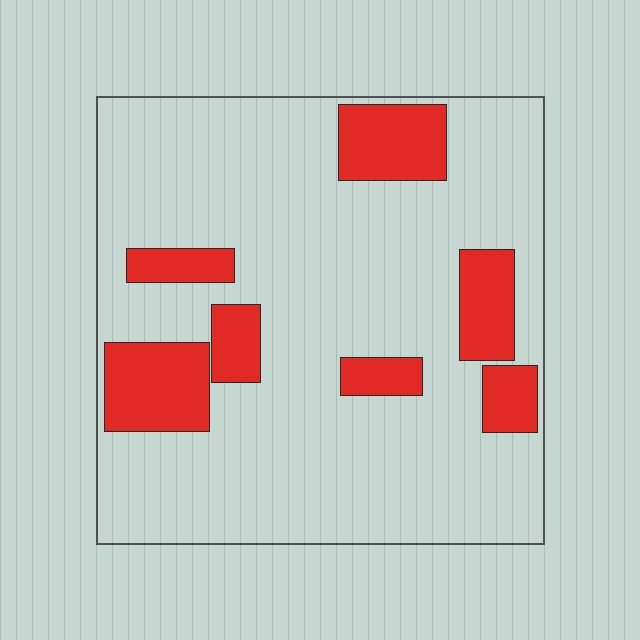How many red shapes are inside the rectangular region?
7.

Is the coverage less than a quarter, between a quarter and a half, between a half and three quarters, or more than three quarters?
Less than a quarter.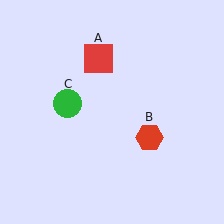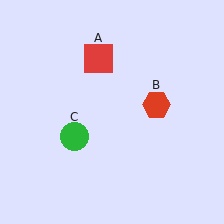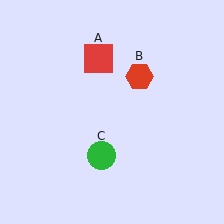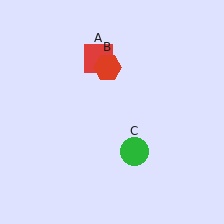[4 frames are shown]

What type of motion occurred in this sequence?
The red hexagon (object B), green circle (object C) rotated counterclockwise around the center of the scene.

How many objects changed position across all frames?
2 objects changed position: red hexagon (object B), green circle (object C).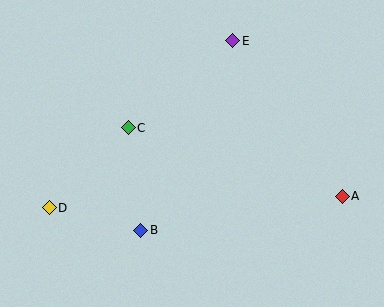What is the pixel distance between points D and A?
The distance between D and A is 293 pixels.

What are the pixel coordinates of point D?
Point D is at (49, 208).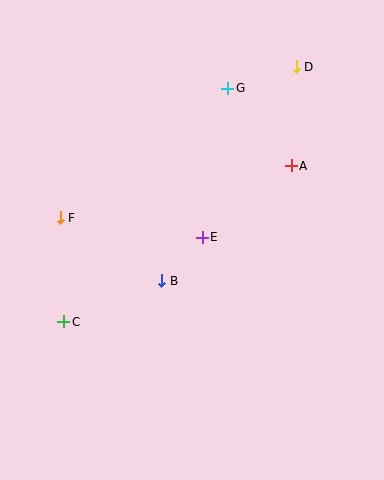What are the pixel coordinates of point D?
Point D is at (296, 67).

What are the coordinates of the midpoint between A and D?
The midpoint between A and D is at (294, 116).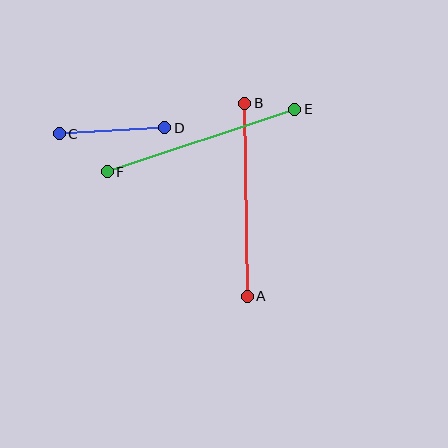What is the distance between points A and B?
The distance is approximately 193 pixels.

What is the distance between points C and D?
The distance is approximately 106 pixels.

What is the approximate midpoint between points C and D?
The midpoint is at approximately (112, 131) pixels.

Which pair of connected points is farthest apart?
Points E and F are farthest apart.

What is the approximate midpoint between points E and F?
The midpoint is at approximately (201, 140) pixels.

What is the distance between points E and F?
The distance is approximately 198 pixels.